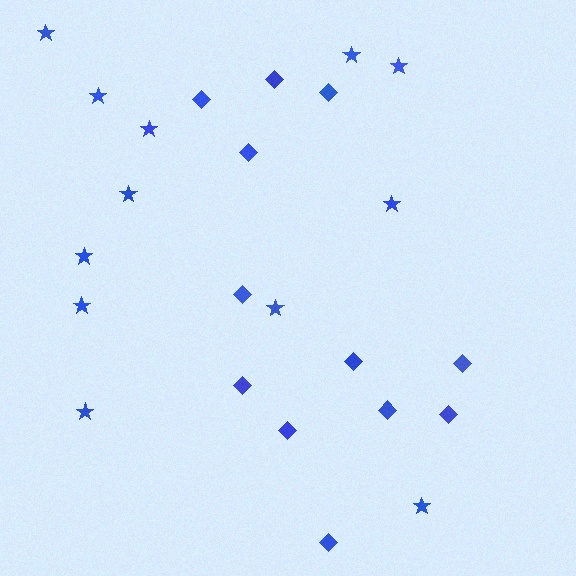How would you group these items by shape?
There are 2 groups: one group of stars (12) and one group of diamonds (12).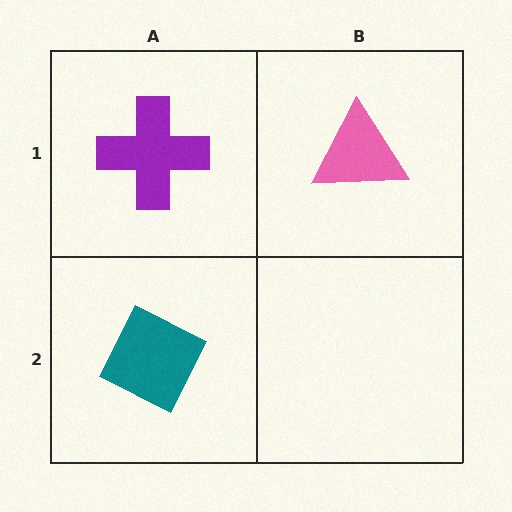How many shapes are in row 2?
1 shape.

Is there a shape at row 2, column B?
No, that cell is empty.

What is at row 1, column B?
A pink triangle.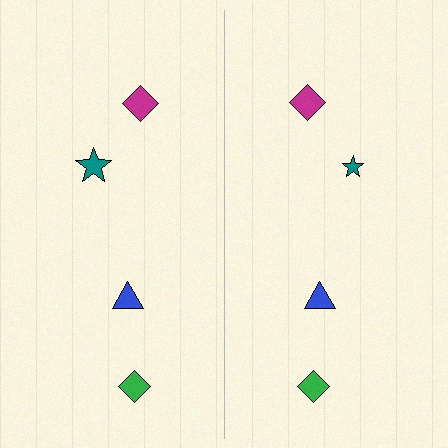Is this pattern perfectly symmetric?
No, the pattern is not perfectly symmetric. The teal star on the right side has a different size than its mirror counterpart.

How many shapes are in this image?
There are 8 shapes in this image.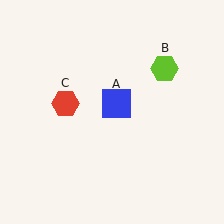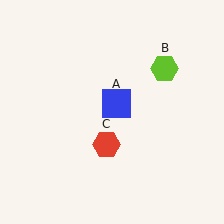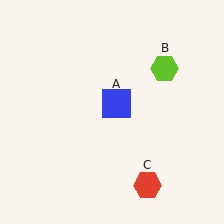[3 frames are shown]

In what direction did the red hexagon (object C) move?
The red hexagon (object C) moved down and to the right.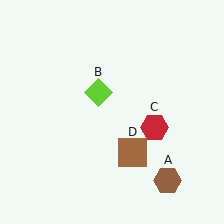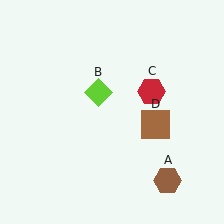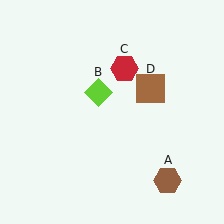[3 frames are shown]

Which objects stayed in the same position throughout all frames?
Brown hexagon (object A) and lime diamond (object B) remained stationary.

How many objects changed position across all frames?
2 objects changed position: red hexagon (object C), brown square (object D).